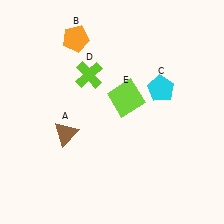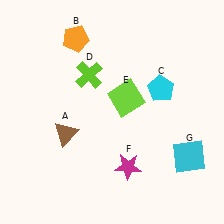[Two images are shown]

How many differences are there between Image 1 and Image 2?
There are 2 differences between the two images.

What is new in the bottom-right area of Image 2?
A magenta star (F) was added in the bottom-right area of Image 2.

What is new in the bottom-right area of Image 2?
A cyan square (G) was added in the bottom-right area of Image 2.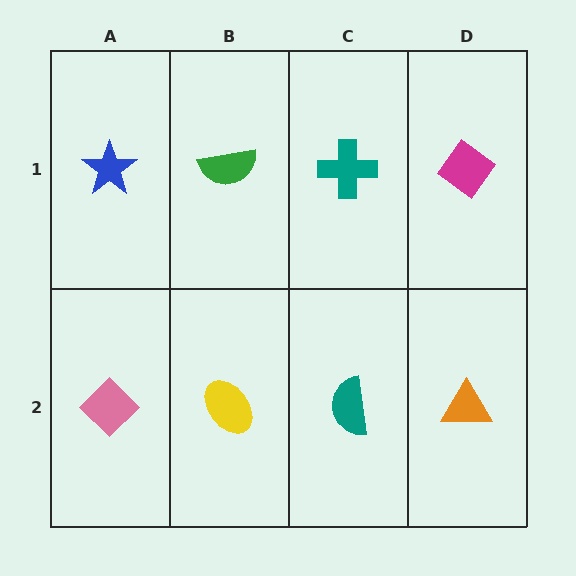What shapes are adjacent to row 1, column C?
A teal semicircle (row 2, column C), a green semicircle (row 1, column B), a magenta diamond (row 1, column D).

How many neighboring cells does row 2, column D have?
2.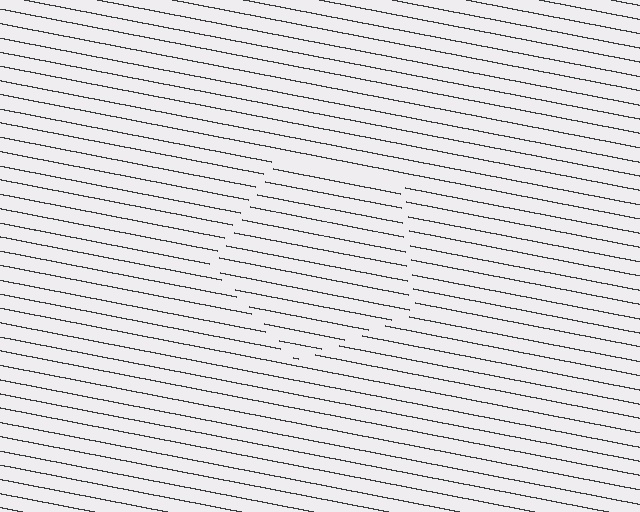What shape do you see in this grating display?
An illusory pentagon. The interior of the shape contains the same grating, shifted by half a period — the contour is defined by the phase discontinuity where line-ends from the inner and outer gratings abut.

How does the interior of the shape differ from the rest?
The interior of the shape contains the same grating, shifted by half a period — the contour is defined by the phase discontinuity where line-ends from the inner and outer gratings abut.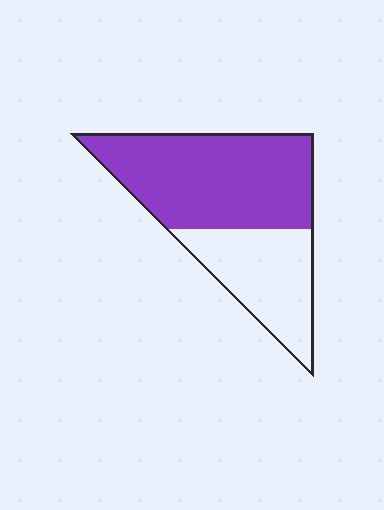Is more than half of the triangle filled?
Yes.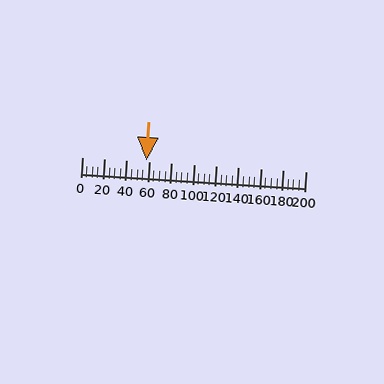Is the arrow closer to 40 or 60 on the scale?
The arrow is closer to 60.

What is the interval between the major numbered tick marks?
The major tick marks are spaced 20 units apart.